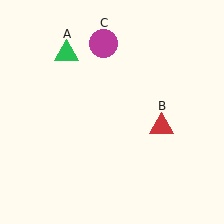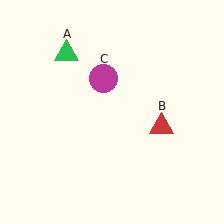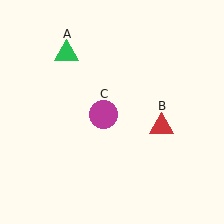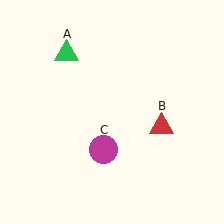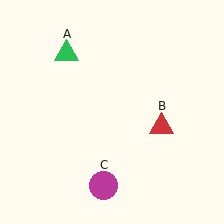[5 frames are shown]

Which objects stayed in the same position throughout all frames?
Green triangle (object A) and red triangle (object B) remained stationary.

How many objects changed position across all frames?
1 object changed position: magenta circle (object C).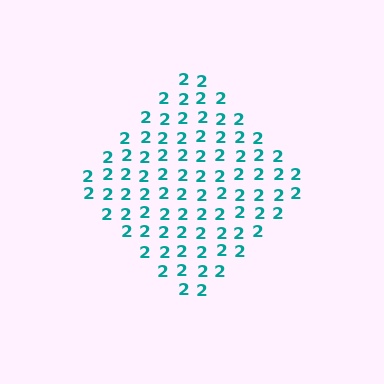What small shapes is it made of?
It is made of small digit 2's.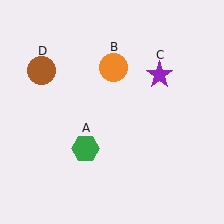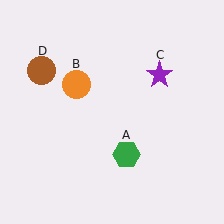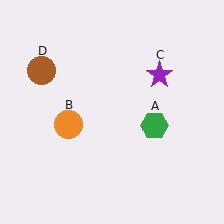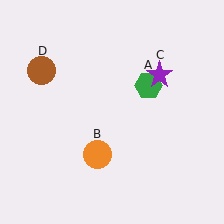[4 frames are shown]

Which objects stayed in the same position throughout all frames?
Purple star (object C) and brown circle (object D) remained stationary.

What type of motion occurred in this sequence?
The green hexagon (object A), orange circle (object B) rotated counterclockwise around the center of the scene.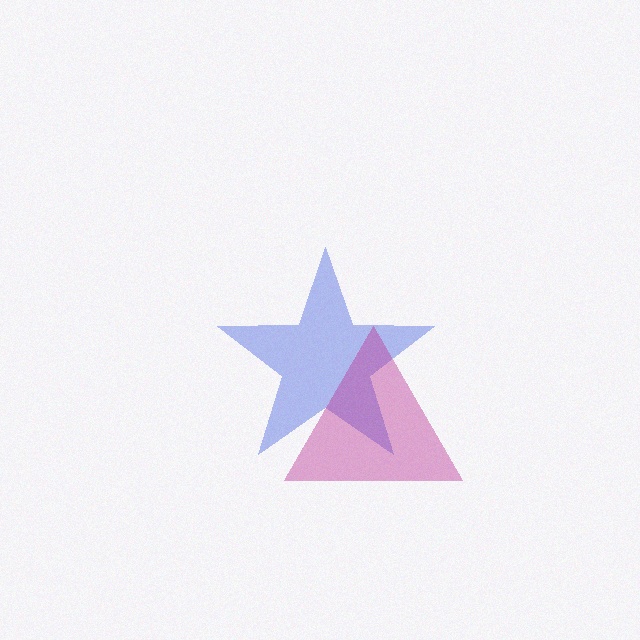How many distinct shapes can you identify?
There are 2 distinct shapes: a blue star, a magenta triangle.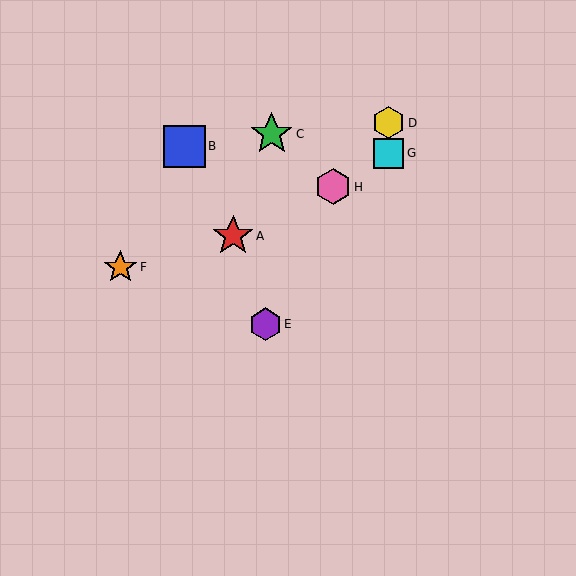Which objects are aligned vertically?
Objects D, G are aligned vertically.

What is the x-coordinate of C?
Object C is at x≈272.